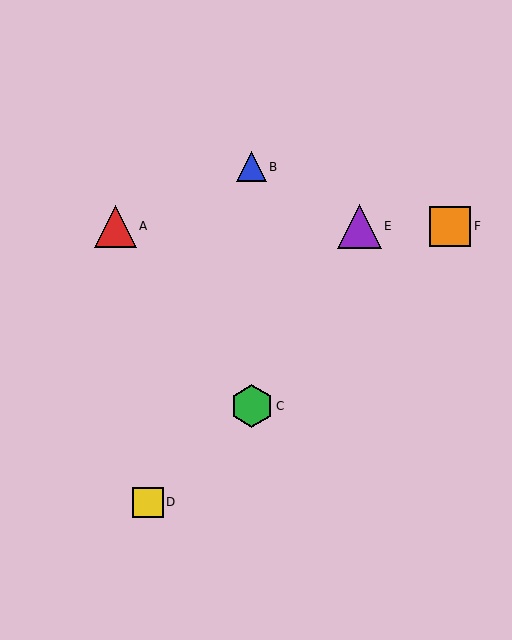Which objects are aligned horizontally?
Objects A, E, F are aligned horizontally.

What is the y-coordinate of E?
Object E is at y≈226.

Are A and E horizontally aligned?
Yes, both are at y≈226.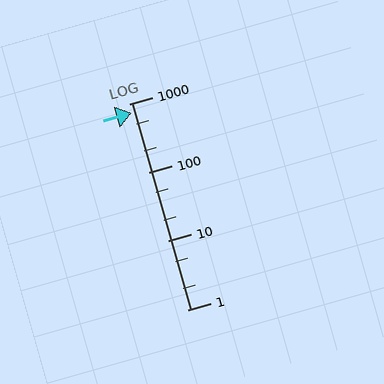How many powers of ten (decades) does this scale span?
The scale spans 3 decades, from 1 to 1000.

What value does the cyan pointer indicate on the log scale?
The pointer indicates approximately 740.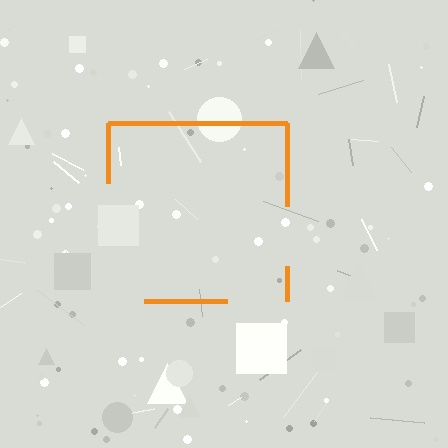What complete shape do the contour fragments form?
The contour fragments form a square.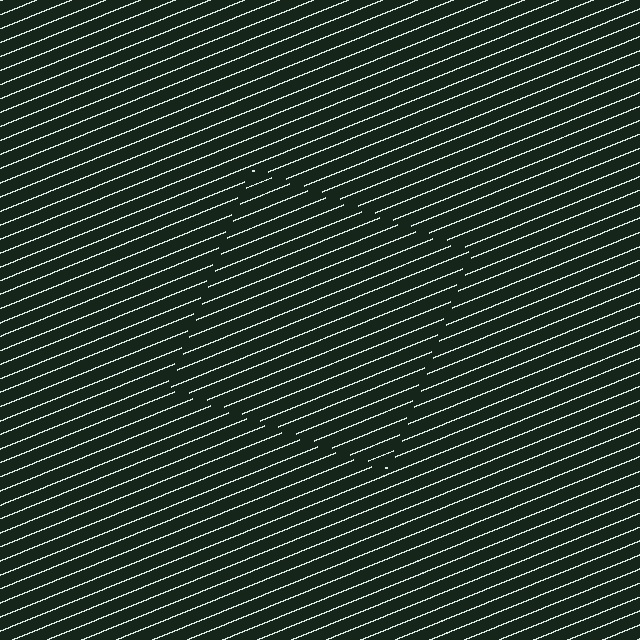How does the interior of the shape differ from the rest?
The interior of the shape contains the same grating, shifted by half a period — the contour is defined by the phase discontinuity where line-ends from the inner and outer gratings abut.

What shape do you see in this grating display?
An illusory square. The interior of the shape contains the same grating, shifted by half a period — the contour is defined by the phase discontinuity where line-ends from the inner and outer gratings abut.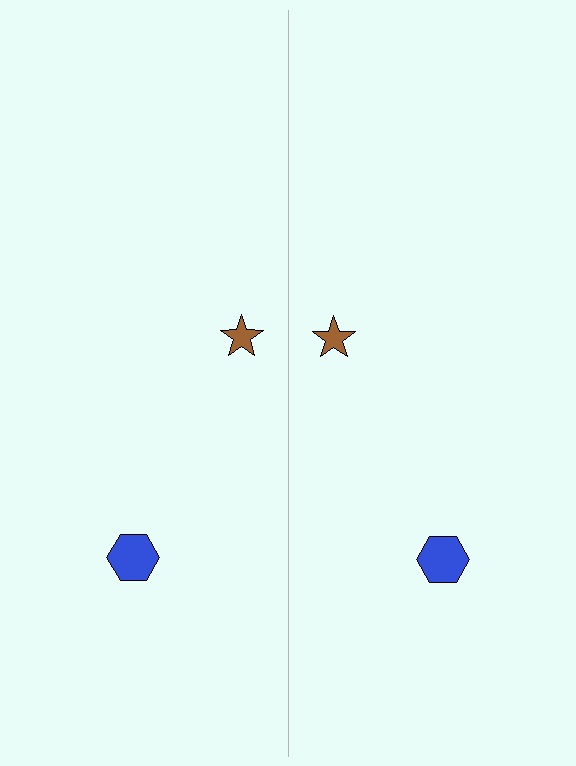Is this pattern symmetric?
Yes, this pattern has bilateral (reflection) symmetry.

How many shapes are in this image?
There are 4 shapes in this image.